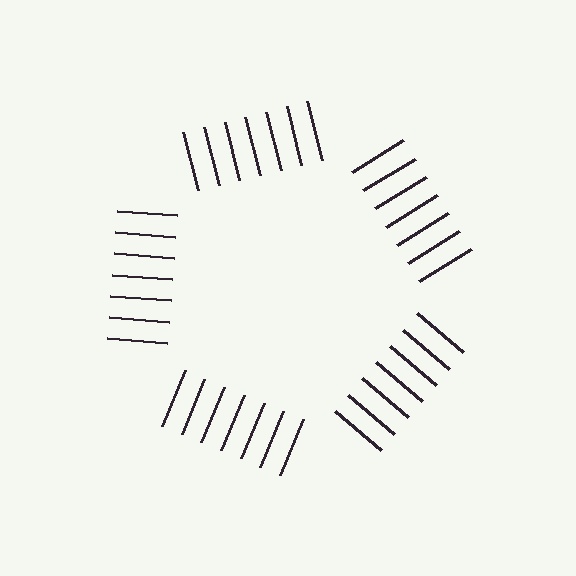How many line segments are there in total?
35 — 7 along each of the 5 edges.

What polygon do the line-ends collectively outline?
An illusory pentagon — the line segments terminate on its edges but no continuous stroke is drawn.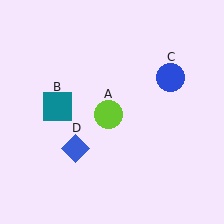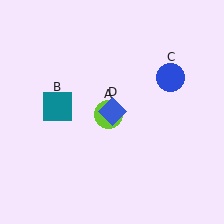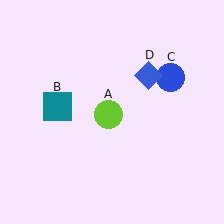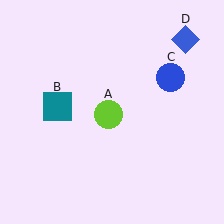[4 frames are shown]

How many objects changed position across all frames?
1 object changed position: blue diamond (object D).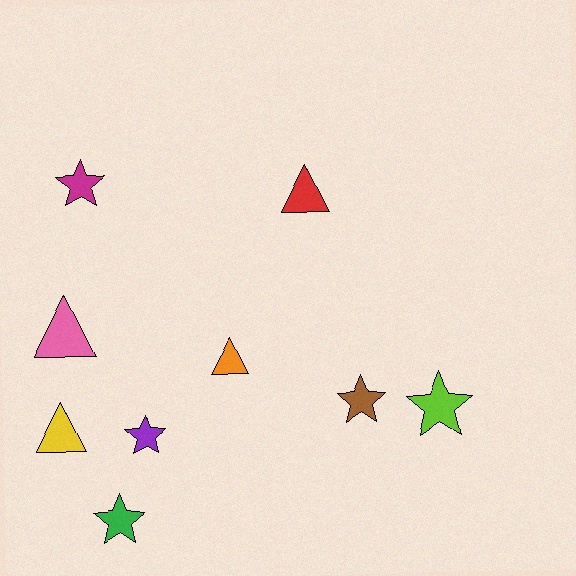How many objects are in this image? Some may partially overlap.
There are 9 objects.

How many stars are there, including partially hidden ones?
There are 5 stars.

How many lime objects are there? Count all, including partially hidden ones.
There is 1 lime object.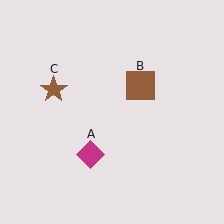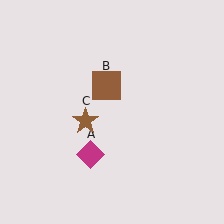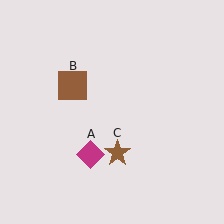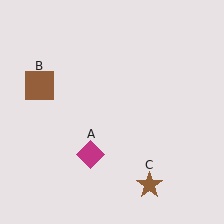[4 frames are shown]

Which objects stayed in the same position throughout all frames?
Magenta diamond (object A) remained stationary.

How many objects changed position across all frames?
2 objects changed position: brown square (object B), brown star (object C).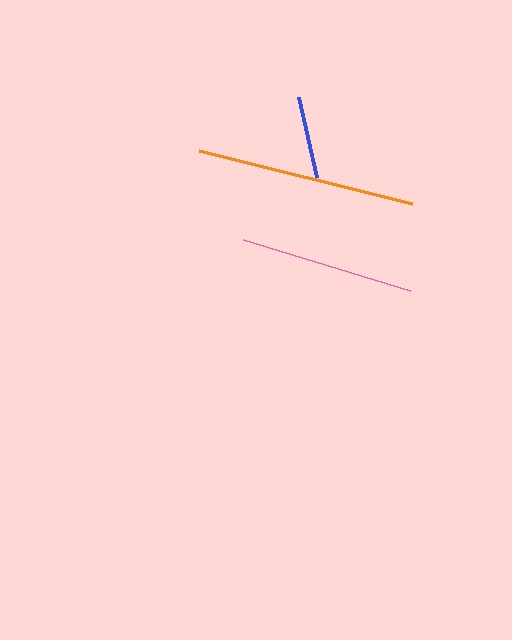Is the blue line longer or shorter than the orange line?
The orange line is longer than the blue line.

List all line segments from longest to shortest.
From longest to shortest: orange, pink, blue.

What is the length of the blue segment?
The blue segment is approximately 81 pixels long.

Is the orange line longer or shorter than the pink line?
The orange line is longer than the pink line.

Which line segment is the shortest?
The blue line is the shortest at approximately 81 pixels.